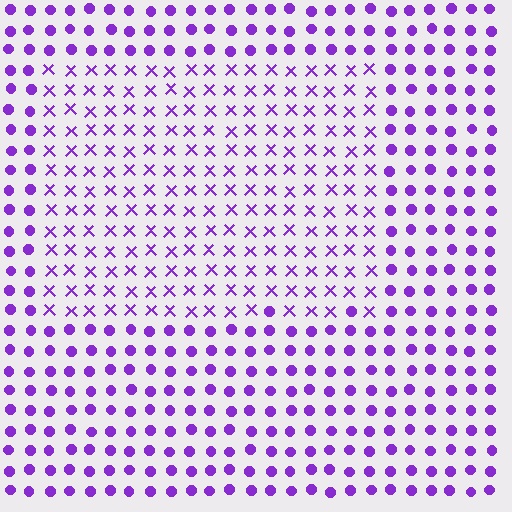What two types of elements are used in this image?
The image uses X marks inside the rectangle region and circles outside it.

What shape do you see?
I see a rectangle.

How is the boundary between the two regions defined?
The boundary is defined by a change in element shape: X marks inside vs. circles outside. All elements share the same color and spacing.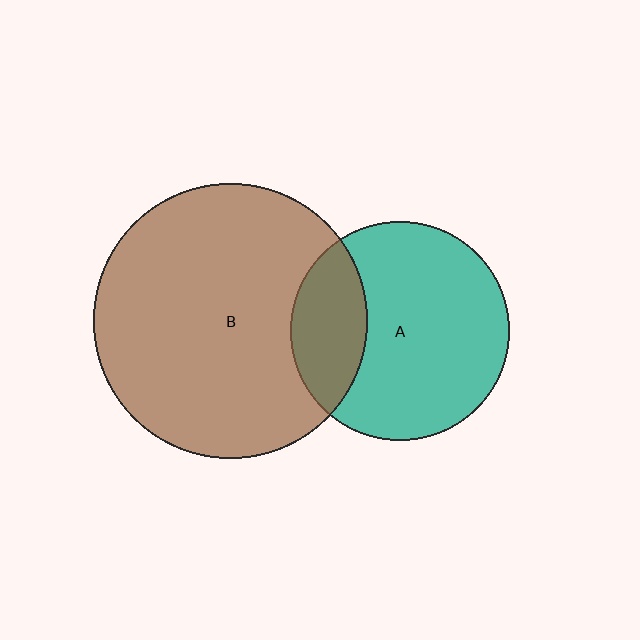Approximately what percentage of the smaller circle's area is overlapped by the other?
Approximately 25%.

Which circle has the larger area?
Circle B (brown).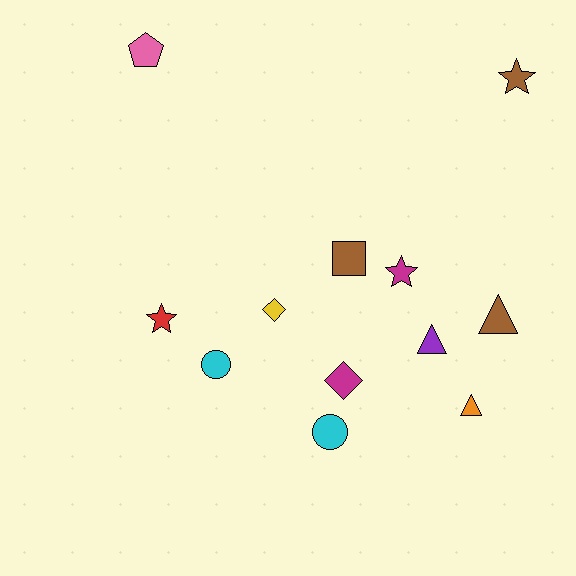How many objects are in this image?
There are 12 objects.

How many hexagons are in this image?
There are no hexagons.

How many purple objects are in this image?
There is 1 purple object.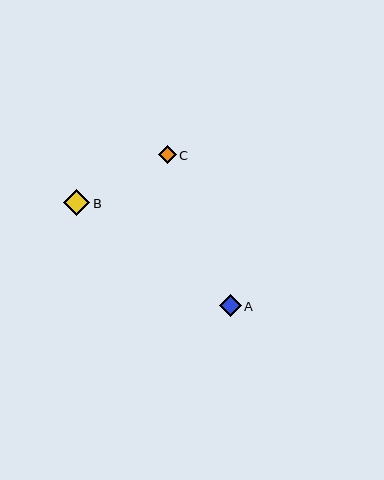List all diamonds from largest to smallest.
From largest to smallest: B, A, C.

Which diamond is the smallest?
Diamond C is the smallest with a size of approximately 18 pixels.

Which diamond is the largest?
Diamond B is the largest with a size of approximately 26 pixels.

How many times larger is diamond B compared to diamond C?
Diamond B is approximately 1.5 times the size of diamond C.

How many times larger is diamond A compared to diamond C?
Diamond A is approximately 1.3 times the size of diamond C.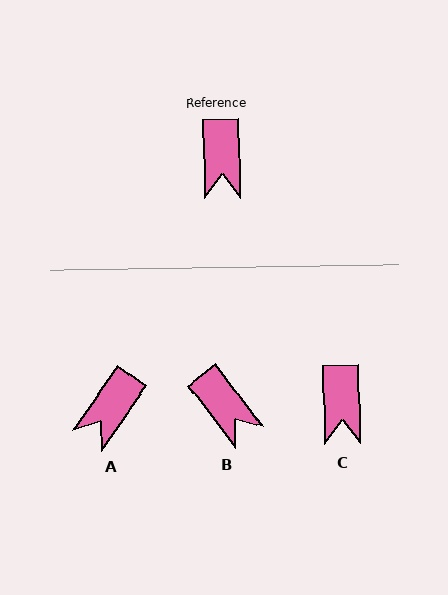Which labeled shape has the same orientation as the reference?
C.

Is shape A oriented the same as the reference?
No, it is off by about 36 degrees.